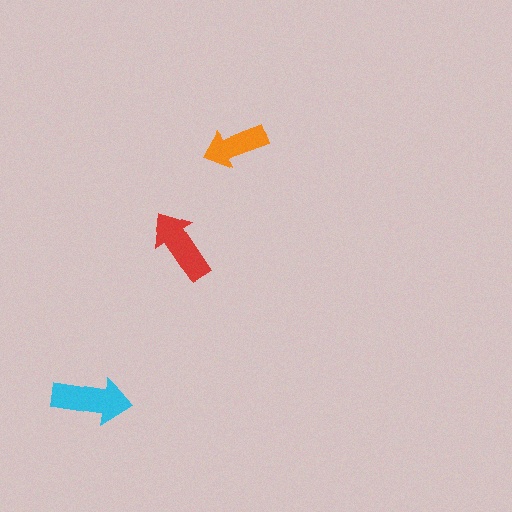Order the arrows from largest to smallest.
the cyan one, the red one, the orange one.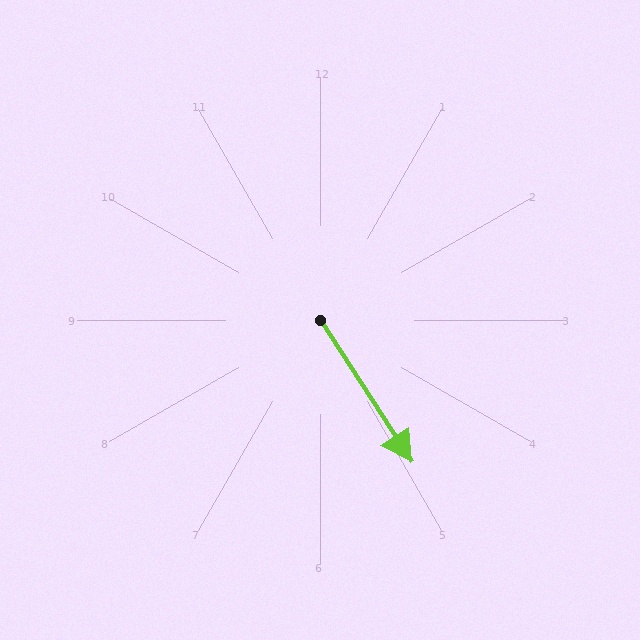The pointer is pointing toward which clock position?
Roughly 5 o'clock.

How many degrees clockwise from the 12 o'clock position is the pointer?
Approximately 147 degrees.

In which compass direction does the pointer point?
Southeast.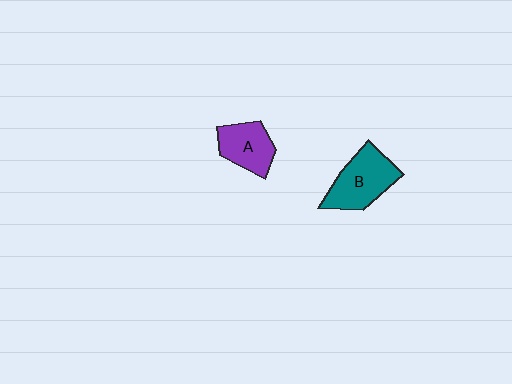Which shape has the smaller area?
Shape A (purple).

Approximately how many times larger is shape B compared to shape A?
Approximately 1.4 times.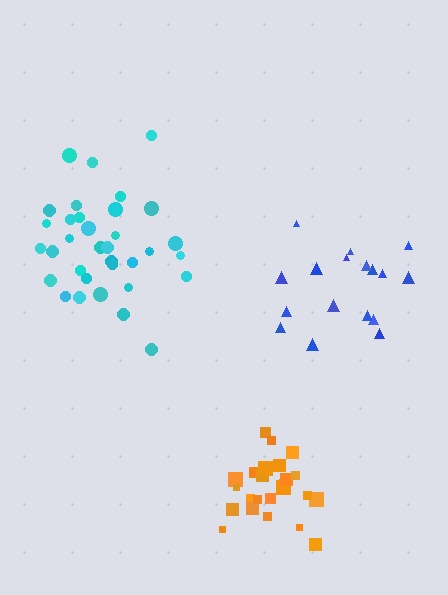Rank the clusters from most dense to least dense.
orange, cyan, blue.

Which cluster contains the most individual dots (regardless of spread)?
Cyan (34).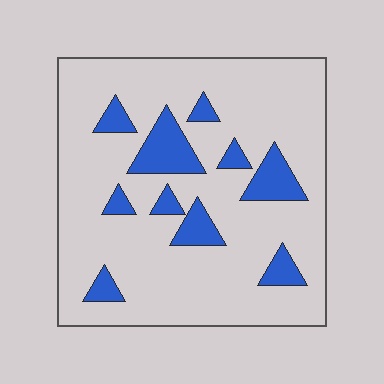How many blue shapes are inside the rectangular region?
10.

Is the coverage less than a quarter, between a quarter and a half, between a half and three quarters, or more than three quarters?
Less than a quarter.